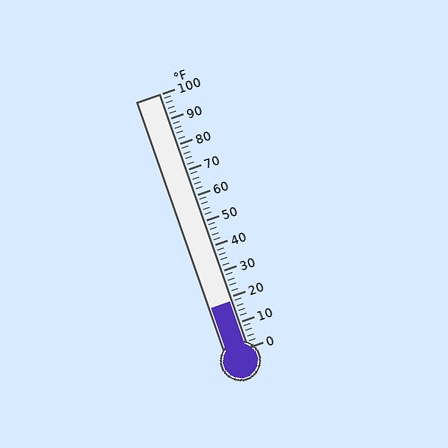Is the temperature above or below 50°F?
The temperature is below 50°F.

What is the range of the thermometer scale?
The thermometer scale ranges from 0°F to 100°F.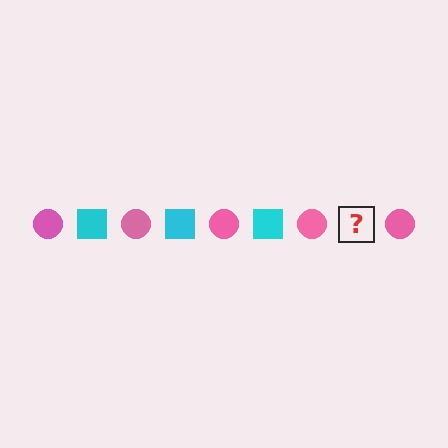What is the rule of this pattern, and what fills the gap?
The rule is that the pattern alternates between pink circle and cyan square. The gap should be filled with a cyan square.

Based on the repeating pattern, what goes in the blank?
The blank should be a cyan square.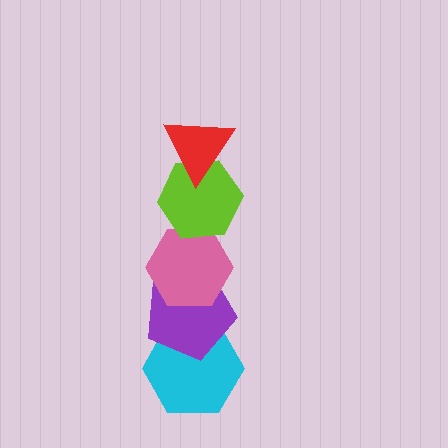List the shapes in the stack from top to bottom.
From top to bottom: the red triangle, the lime hexagon, the pink hexagon, the purple pentagon, the cyan hexagon.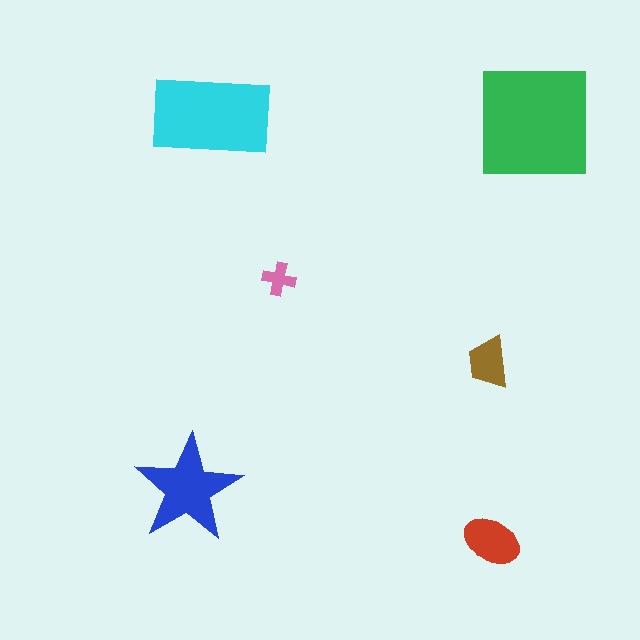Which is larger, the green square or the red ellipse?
The green square.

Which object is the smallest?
The pink cross.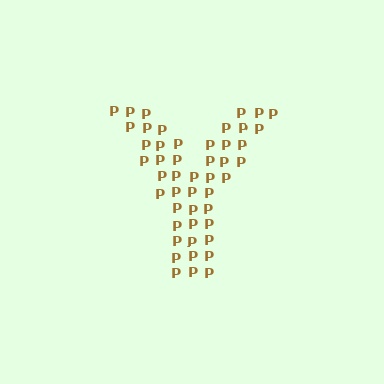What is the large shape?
The large shape is the letter Y.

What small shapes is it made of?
It is made of small letter P's.